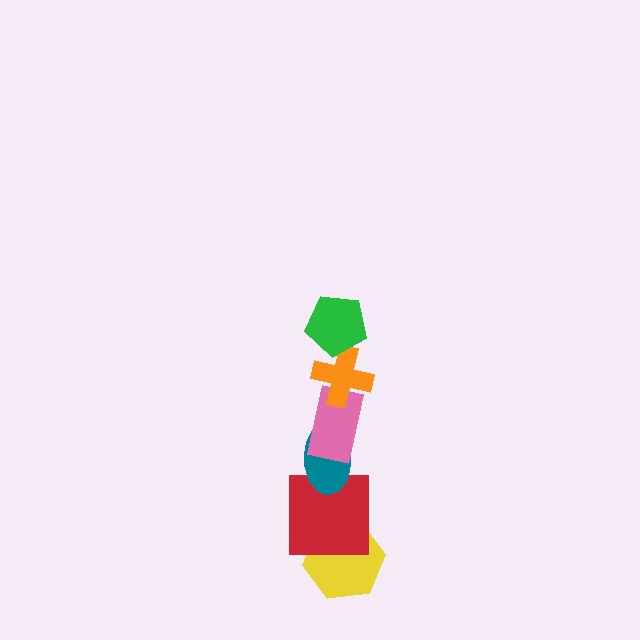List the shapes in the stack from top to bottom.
From top to bottom: the green pentagon, the orange cross, the pink rectangle, the teal ellipse, the red square, the yellow hexagon.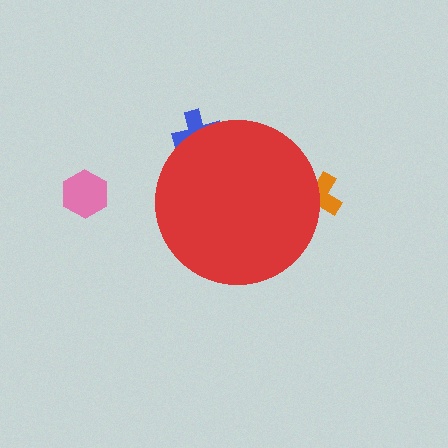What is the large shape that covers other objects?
A red circle.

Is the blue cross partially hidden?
Yes, the blue cross is partially hidden behind the red circle.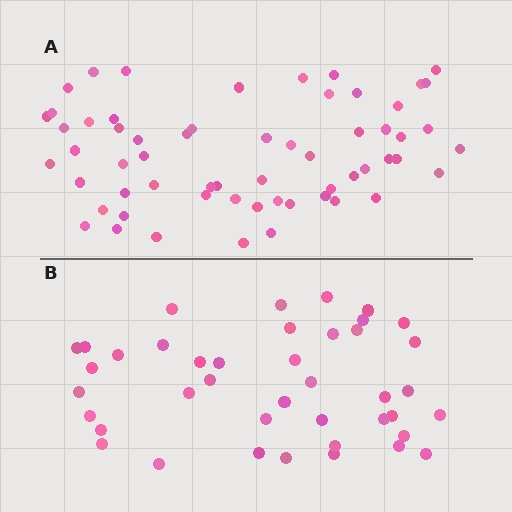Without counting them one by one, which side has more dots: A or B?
Region A (the top region) has more dots.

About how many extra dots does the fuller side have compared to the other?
Region A has approximately 20 more dots than region B.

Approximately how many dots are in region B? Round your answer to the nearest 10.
About 40 dots. (The exact count is 41, which rounds to 40.)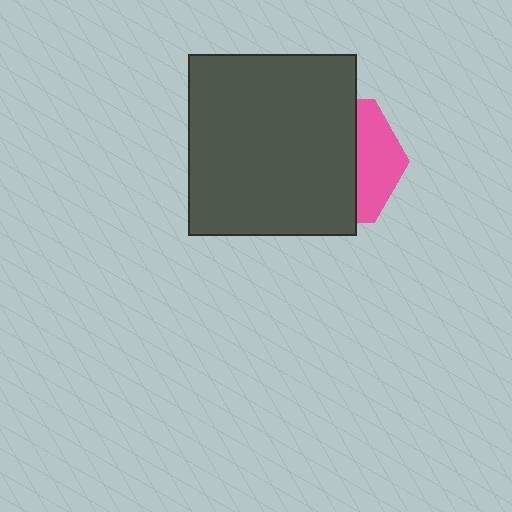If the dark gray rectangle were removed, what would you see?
You would see the complete pink hexagon.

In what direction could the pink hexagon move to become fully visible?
The pink hexagon could move right. That would shift it out from behind the dark gray rectangle entirely.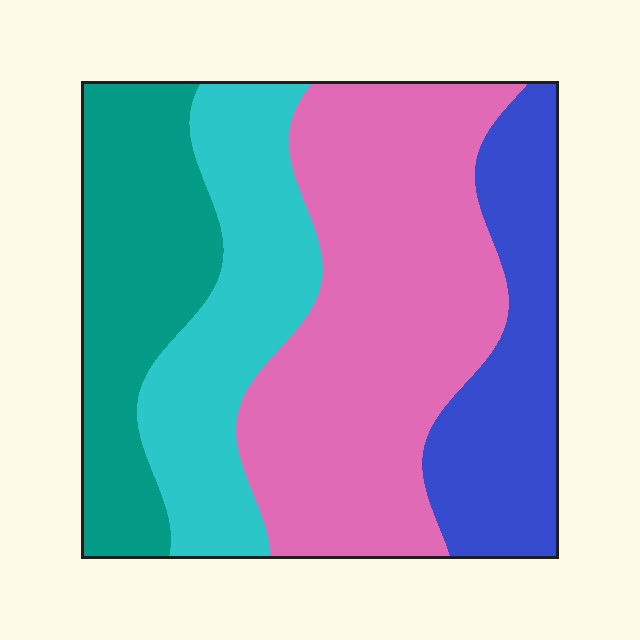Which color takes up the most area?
Pink, at roughly 40%.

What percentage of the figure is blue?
Blue takes up between a sixth and a third of the figure.